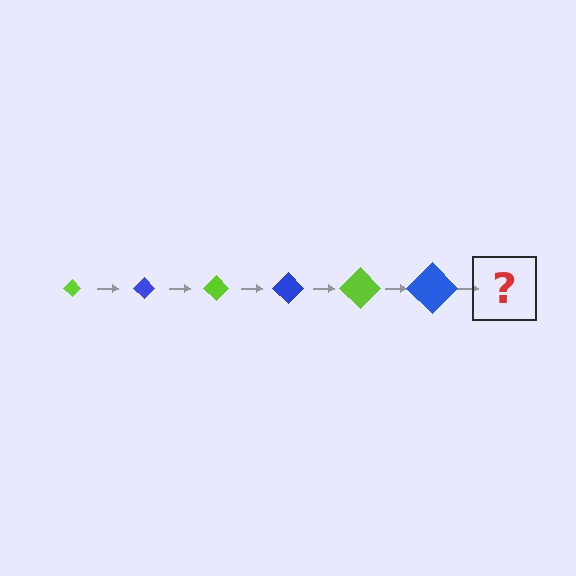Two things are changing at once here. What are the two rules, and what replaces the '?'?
The two rules are that the diamond grows larger each step and the color cycles through lime and blue. The '?' should be a lime diamond, larger than the previous one.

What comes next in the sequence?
The next element should be a lime diamond, larger than the previous one.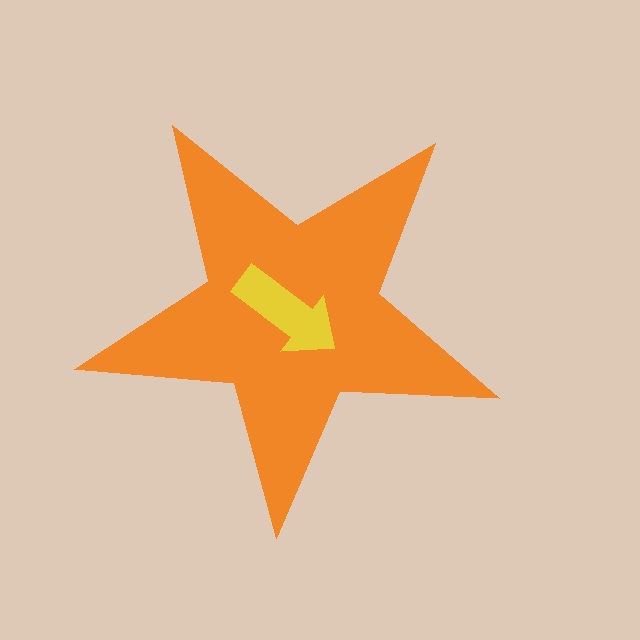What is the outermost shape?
The orange star.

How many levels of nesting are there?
2.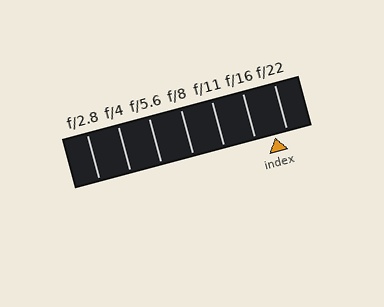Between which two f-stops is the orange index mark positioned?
The index mark is between f/16 and f/22.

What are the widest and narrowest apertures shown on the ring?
The widest aperture shown is f/2.8 and the narrowest is f/22.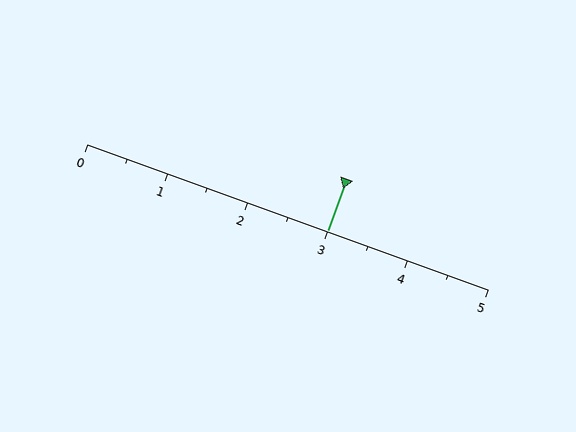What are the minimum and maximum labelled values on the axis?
The axis runs from 0 to 5.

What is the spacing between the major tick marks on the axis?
The major ticks are spaced 1 apart.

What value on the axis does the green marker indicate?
The marker indicates approximately 3.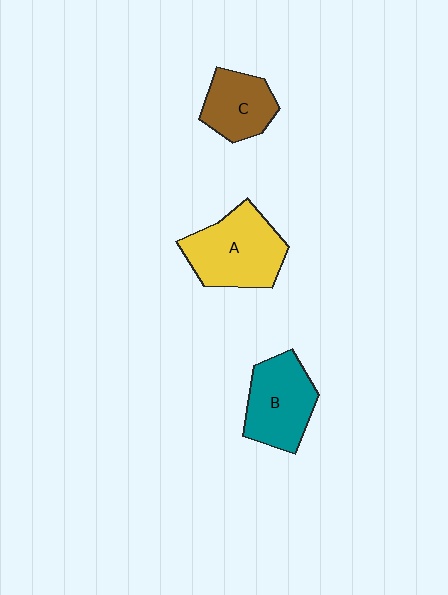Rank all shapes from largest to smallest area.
From largest to smallest: A (yellow), B (teal), C (brown).